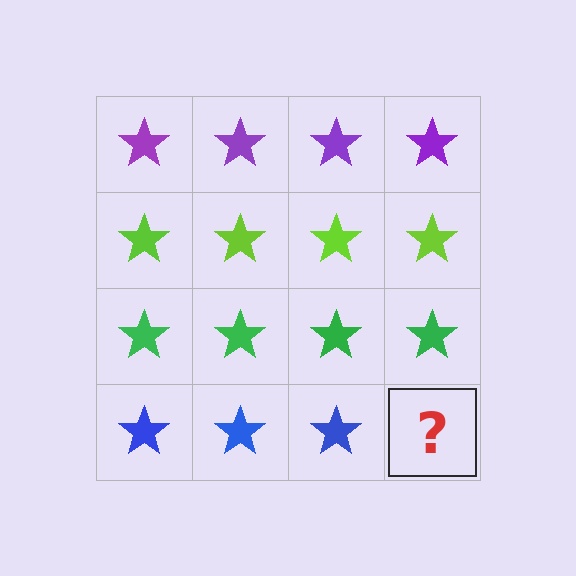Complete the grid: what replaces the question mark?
The question mark should be replaced with a blue star.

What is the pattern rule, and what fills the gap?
The rule is that each row has a consistent color. The gap should be filled with a blue star.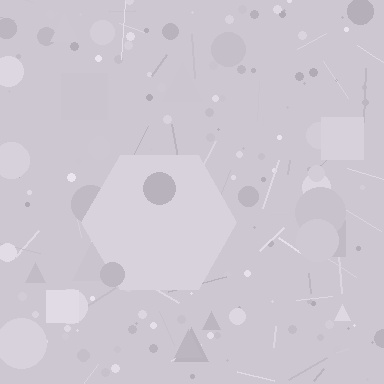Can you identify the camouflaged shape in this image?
The camouflaged shape is a hexagon.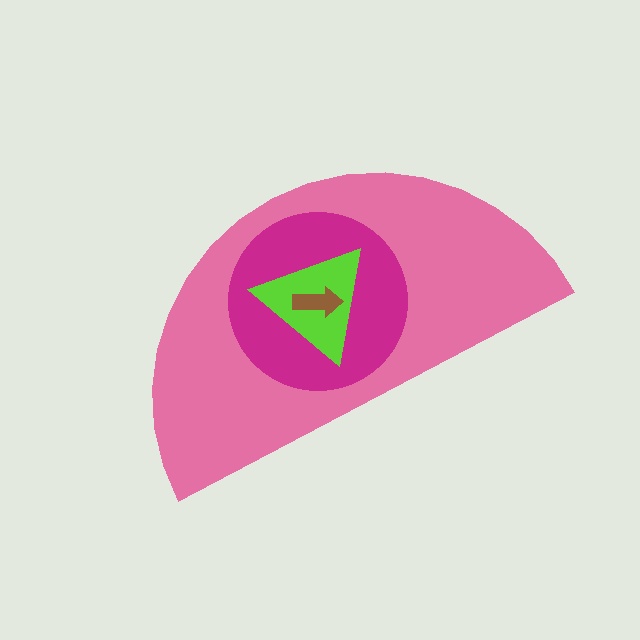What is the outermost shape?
The pink semicircle.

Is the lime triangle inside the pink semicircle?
Yes.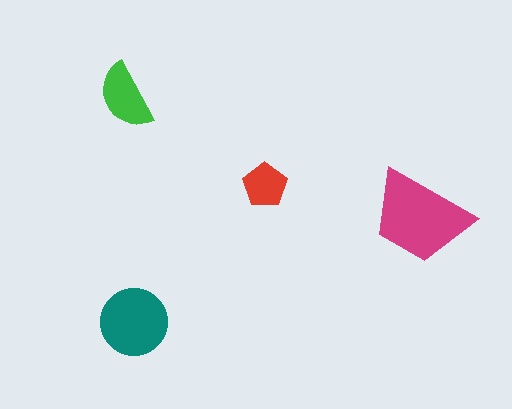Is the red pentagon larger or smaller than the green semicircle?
Smaller.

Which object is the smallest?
The red pentagon.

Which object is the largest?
The magenta trapezoid.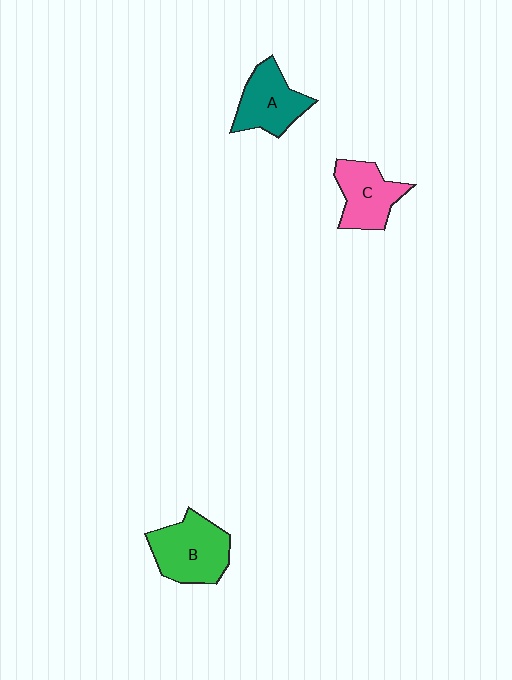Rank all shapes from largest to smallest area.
From largest to smallest: B (green), A (teal), C (pink).